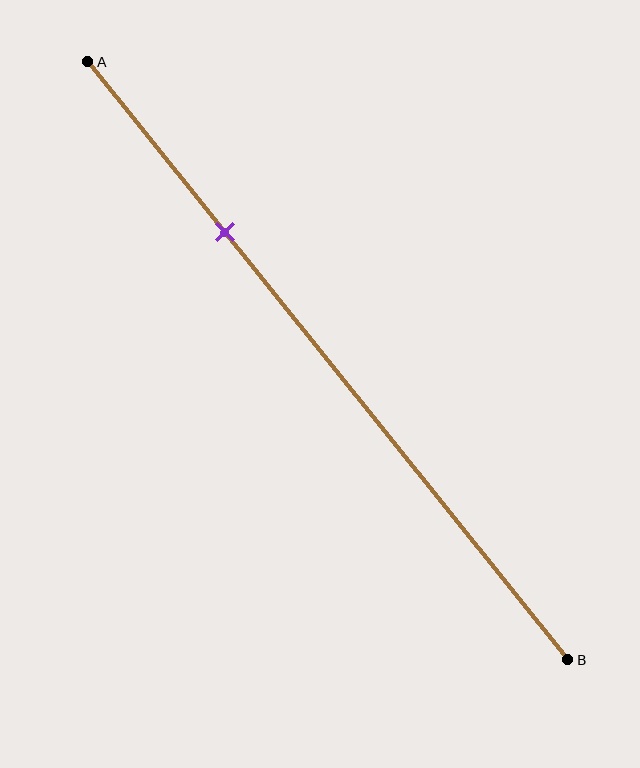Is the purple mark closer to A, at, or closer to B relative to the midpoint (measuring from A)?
The purple mark is closer to point A than the midpoint of segment AB.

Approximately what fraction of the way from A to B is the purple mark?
The purple mark is approximately 30% of the way from A to B.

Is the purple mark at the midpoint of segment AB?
No, the mark is at about 30% from A, not at the 50% midpoint.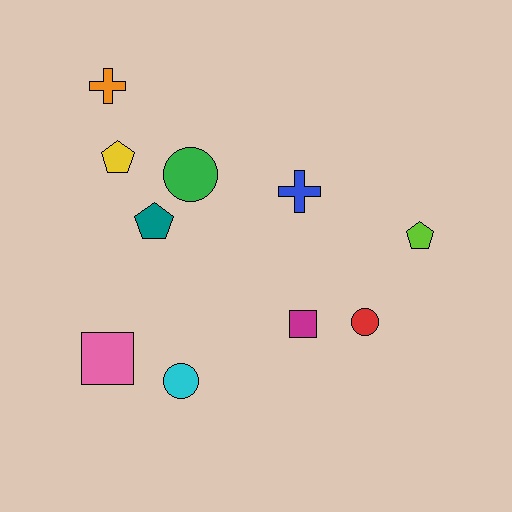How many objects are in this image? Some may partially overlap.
There are 10 objects.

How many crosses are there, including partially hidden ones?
There are 2 crosses.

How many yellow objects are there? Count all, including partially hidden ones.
There is 1 yellow object.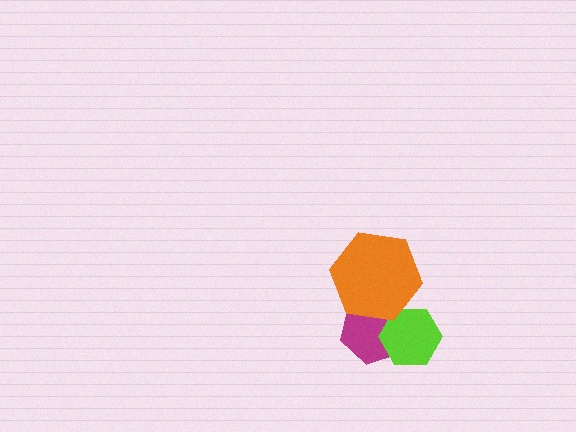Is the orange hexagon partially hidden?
No, no other shape covers it.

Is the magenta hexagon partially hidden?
Yes, it is partially covered by another shape.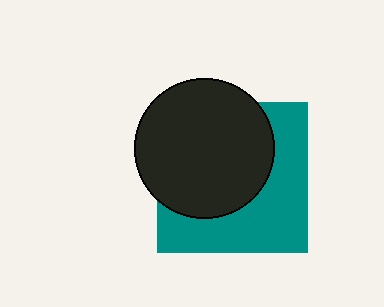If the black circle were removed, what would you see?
You would see the complete teal square.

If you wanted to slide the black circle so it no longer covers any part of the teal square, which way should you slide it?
Slide it toward the upper-left — that is the most direct way to separate the two shapes.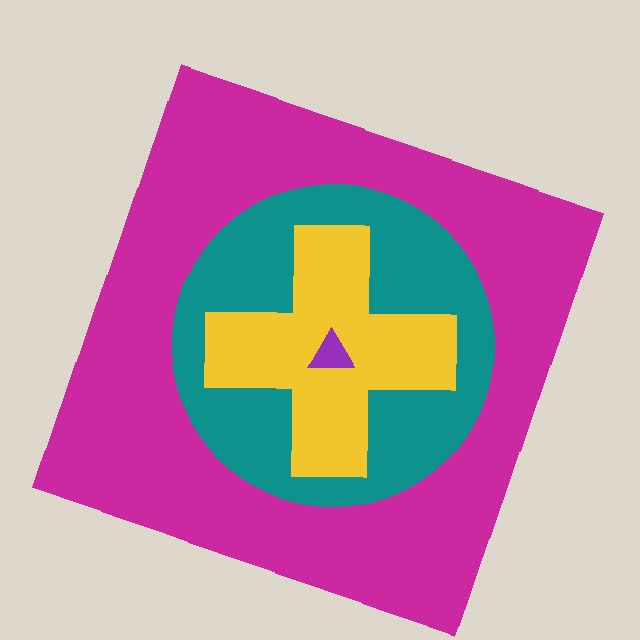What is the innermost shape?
The purple triangle.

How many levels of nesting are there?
4.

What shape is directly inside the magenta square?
The teal circle.